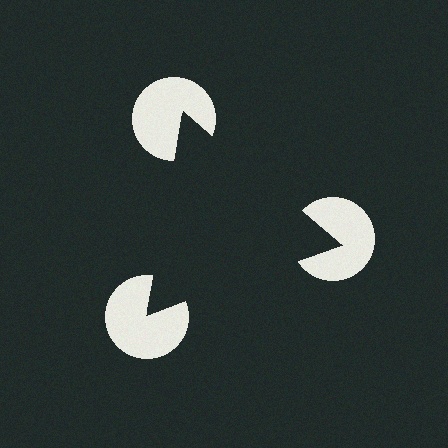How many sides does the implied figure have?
3 sides.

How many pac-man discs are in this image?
There are 3 — one at each vertex of the illusory triangle.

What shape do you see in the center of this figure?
An illusory triangle — its edges are inferred from the aligned wedge cuts in the pac-man discs, not physically drawn.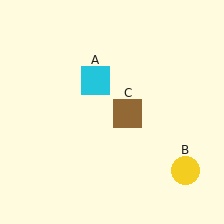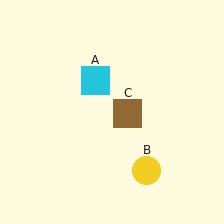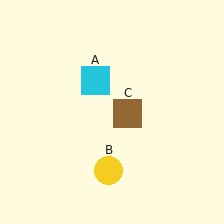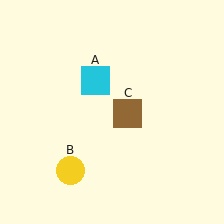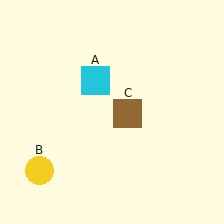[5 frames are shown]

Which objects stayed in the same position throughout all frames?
Cyan square (object A) and brown square (object C) remained stationary.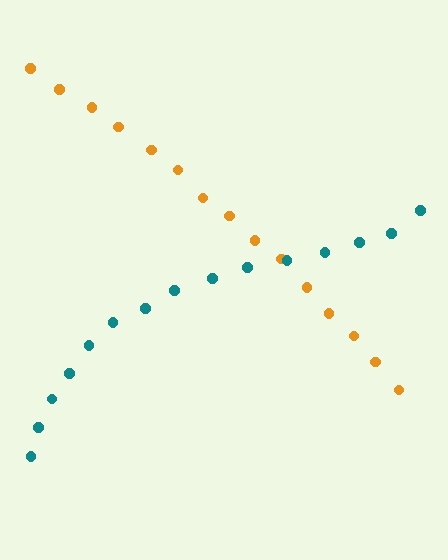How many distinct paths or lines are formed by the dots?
There are 2 distinct paths.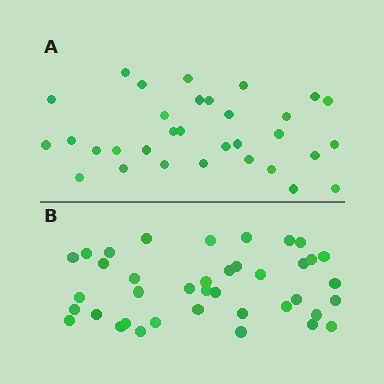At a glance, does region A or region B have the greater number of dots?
Region B (the bottom region) has more dots.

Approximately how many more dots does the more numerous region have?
Region B has roughly 8 or so more dots than region A.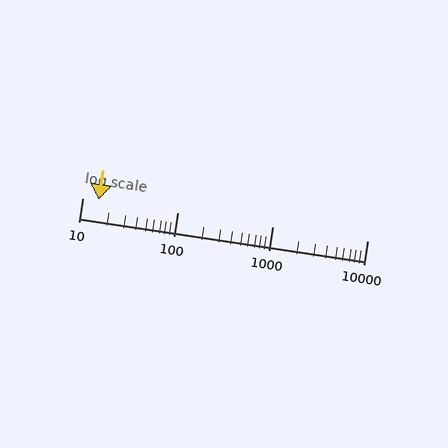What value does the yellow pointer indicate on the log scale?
The pointer indicates approximately 15.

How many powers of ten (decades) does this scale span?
The scale spans 3 decades, from 10 to 10000.